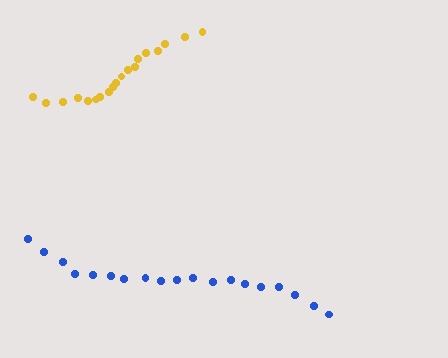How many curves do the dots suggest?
There are 2 distinct paths.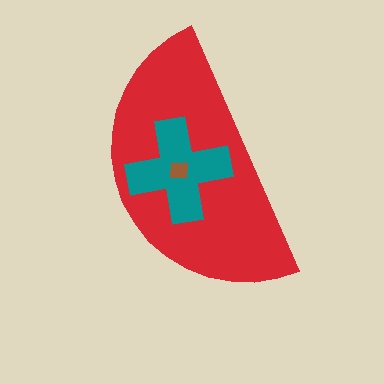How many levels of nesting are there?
3.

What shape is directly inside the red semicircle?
The teal cross.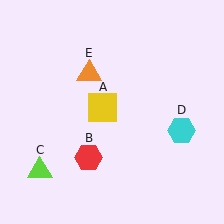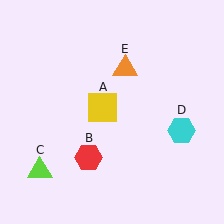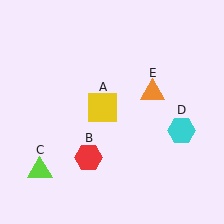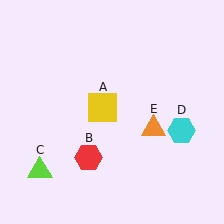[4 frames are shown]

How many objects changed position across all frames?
1 object changed position: orange triangle (object E).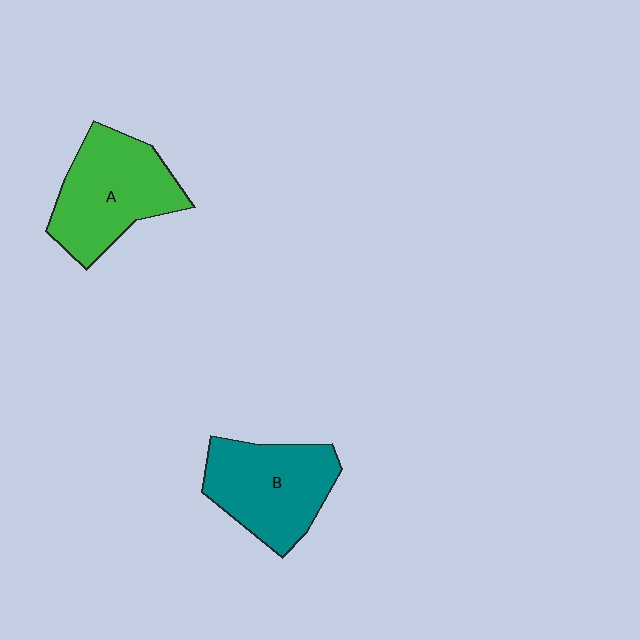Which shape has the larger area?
Shape A (green).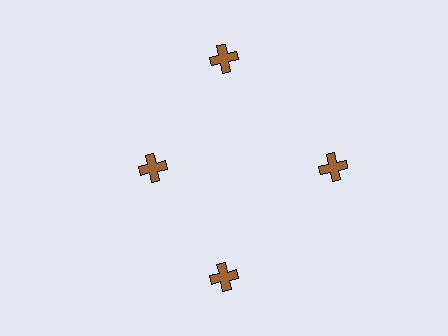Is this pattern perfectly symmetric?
No. The 4 brown crosses are arranged in a ring, but one element near the 9 o'clock position is pulled inward toward the center, breaking the 4-fold rotational symmetry.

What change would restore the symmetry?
The symmetry would be restored by moving it outward, back onto the ring so that all 4 crosses sit at equal angles and equal distance from the center.